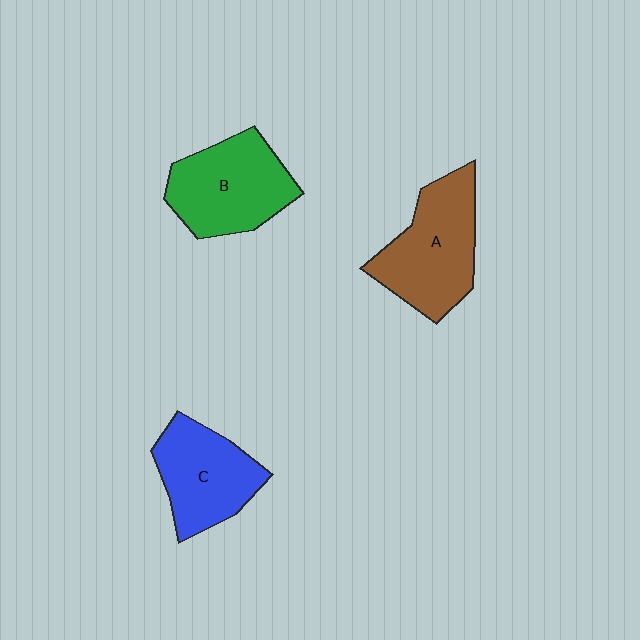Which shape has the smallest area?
Shape C (blue).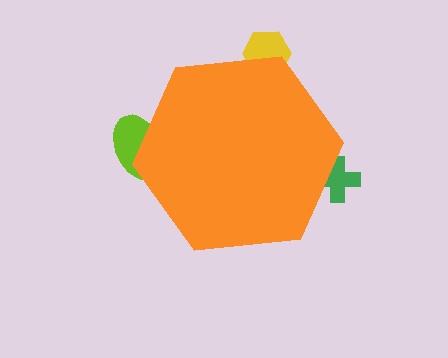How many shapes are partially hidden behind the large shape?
3 shapes are partially hidden.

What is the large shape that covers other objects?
An orange hexagon.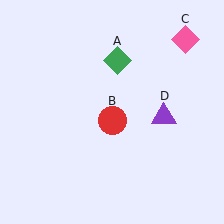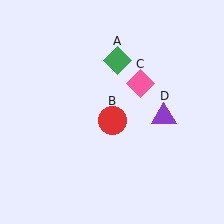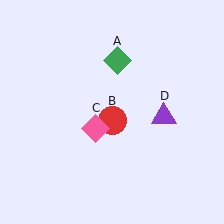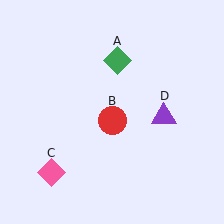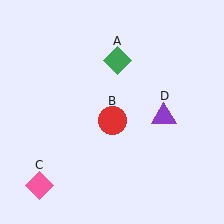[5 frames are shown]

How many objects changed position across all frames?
1 object changed position: pink diamond (object C).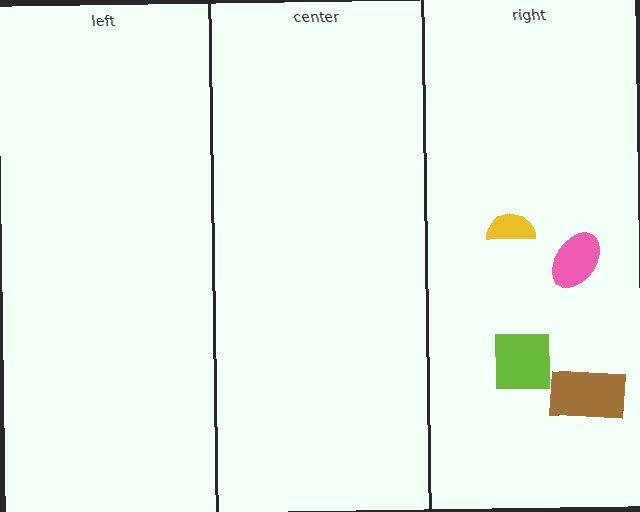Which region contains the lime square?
The right region.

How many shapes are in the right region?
4.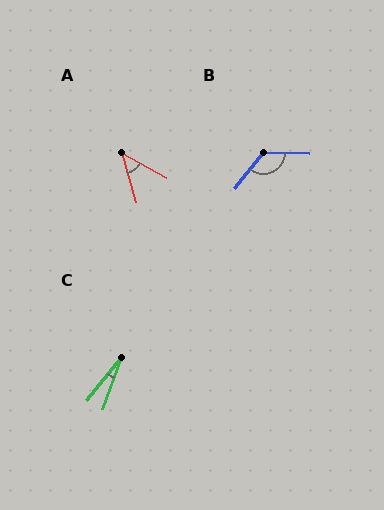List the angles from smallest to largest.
C (19°), A (45°), B (127°).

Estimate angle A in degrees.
Approximately 45 degrees.